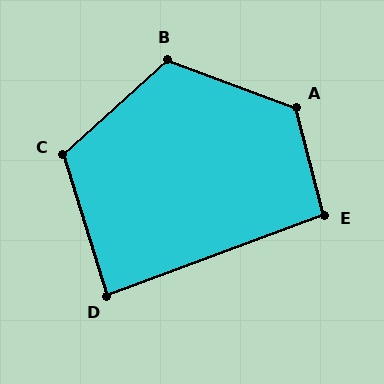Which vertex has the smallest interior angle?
D, at approximately 87 degrees.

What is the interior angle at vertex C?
Approximately 115 degrees (obtuse).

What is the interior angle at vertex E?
Approximately 96 degrees (obtuse).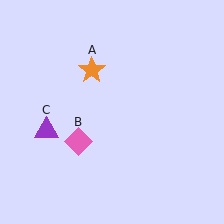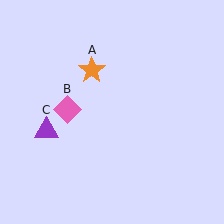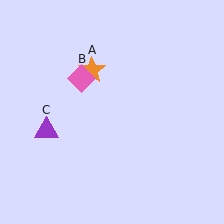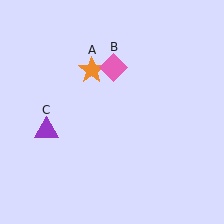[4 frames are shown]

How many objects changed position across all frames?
1 object changed position: pink diamond (object B).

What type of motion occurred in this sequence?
The pink diamond (object B) rotated clockwise around the center of the scene.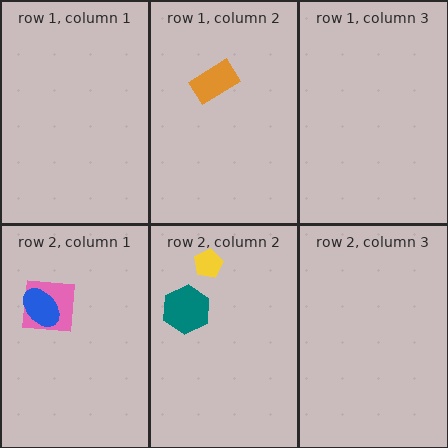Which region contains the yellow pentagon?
The row 2, column 2 region.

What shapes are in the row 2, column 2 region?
The yellow pentagon, the teal hexagon.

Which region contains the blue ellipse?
The row 2, column 1 region.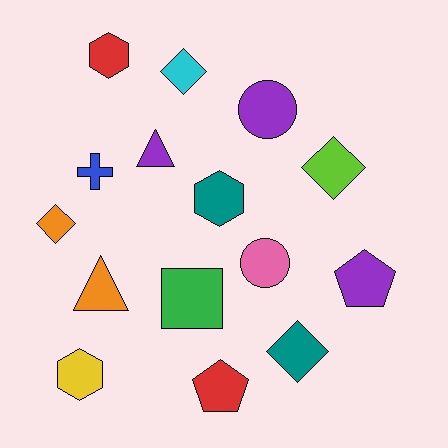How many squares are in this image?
There is 1 square.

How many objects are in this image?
There are 15 objects.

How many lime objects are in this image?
There is 1 lime object.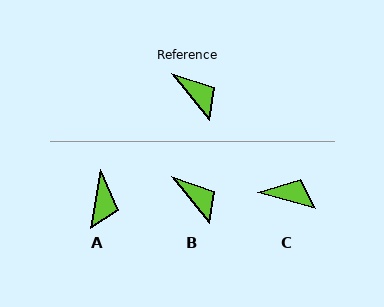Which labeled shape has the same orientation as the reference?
B.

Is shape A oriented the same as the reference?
No, it is off by about 48 degrees.